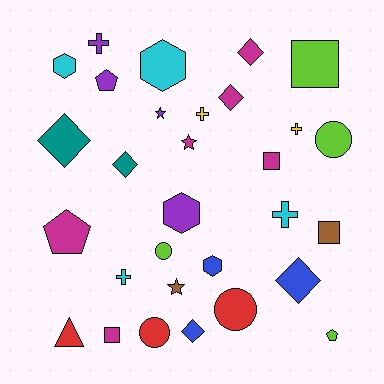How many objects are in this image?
There are 30 objects.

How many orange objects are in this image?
There are no orange objects.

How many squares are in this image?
There are 4 squares.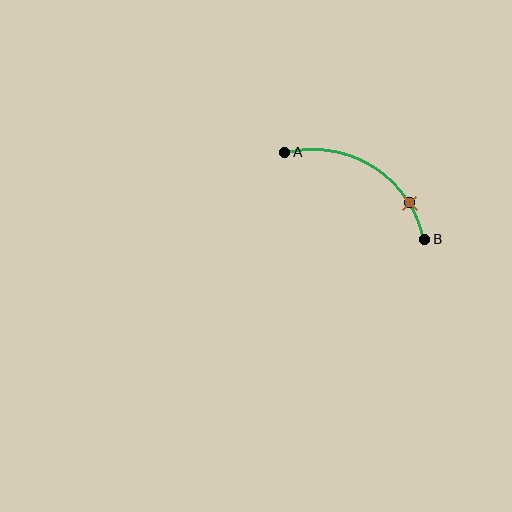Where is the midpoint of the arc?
The arc midpoint is the point on the curve farthest from the straight line joining A and B. It sits above that line.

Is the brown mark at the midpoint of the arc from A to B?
No. The brown mark lies on the arc but is closer to endpoint B. The arc midpoint would be at the point on the curve equidistant along the arc from both A and B.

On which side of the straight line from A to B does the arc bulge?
The arc bulges above the straight line connecting A and B.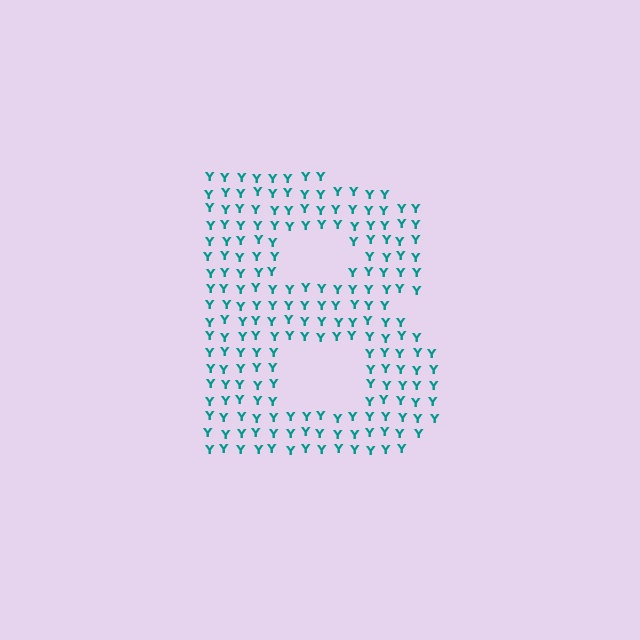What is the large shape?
The large shape is the letter B.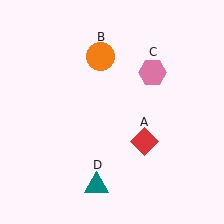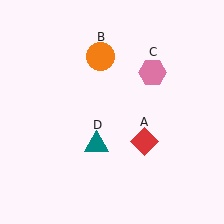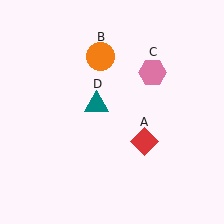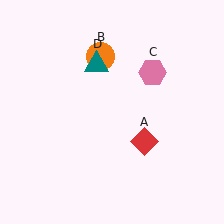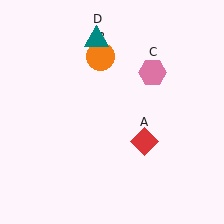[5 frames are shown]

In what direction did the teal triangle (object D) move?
The teal triangle (object D) moved up.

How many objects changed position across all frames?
1 object changed position: teal triangle (object D).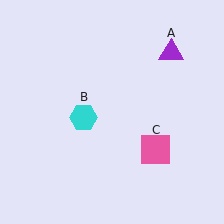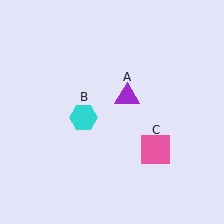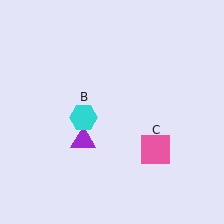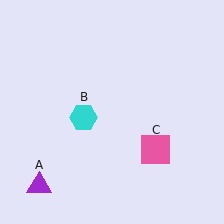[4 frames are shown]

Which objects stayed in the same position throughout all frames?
Cyan hexagon (object B) and pink square (object C) remained stationary.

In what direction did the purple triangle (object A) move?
The purple triangle (object A) moved down and to the left.